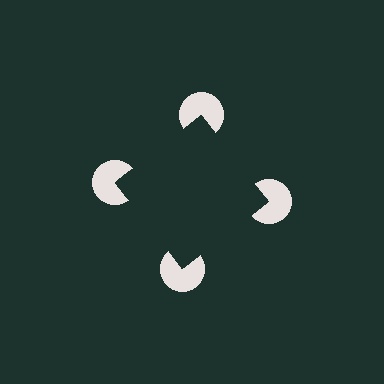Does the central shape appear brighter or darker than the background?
It typically appears slightly darker than the background, even though no actual brightness change is drawn.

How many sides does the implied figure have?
4 sides.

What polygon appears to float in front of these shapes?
An illusory square — its edges are inferred from the aligned wedge cuts in the pac-man discs, not physically drawn.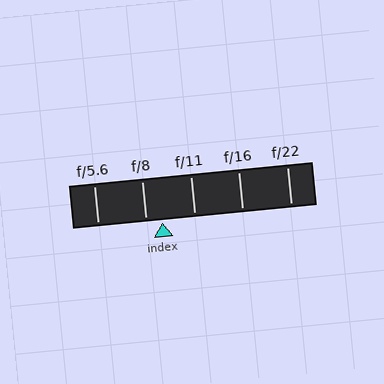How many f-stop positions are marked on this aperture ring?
There are 5 f-stop positions marked.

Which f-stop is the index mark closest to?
The index mark is closest to f/8.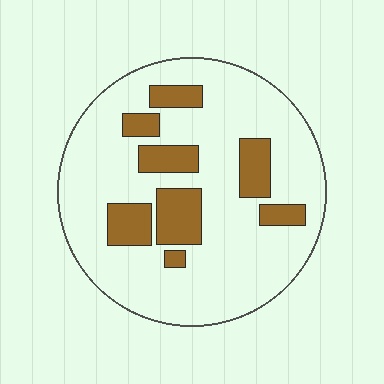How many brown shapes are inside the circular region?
8.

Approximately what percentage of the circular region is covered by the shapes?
Approximately 20%.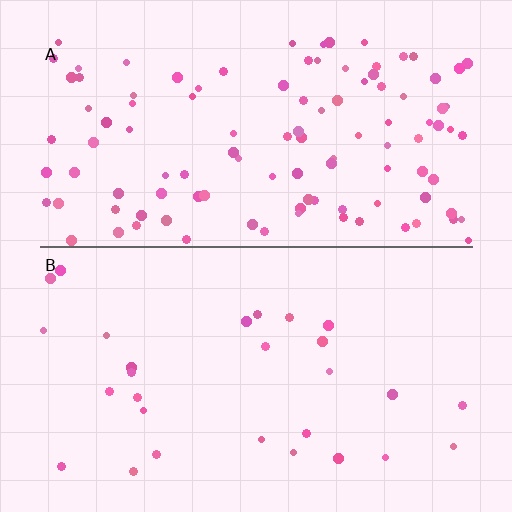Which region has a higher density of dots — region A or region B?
A (the top).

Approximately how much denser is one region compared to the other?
Approximately 3.9× — region A over region B.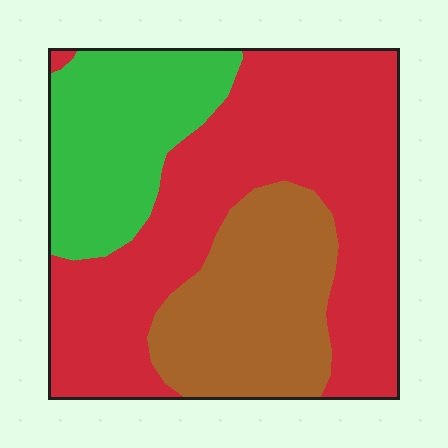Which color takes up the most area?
Red, at roughly 55%.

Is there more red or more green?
Red.